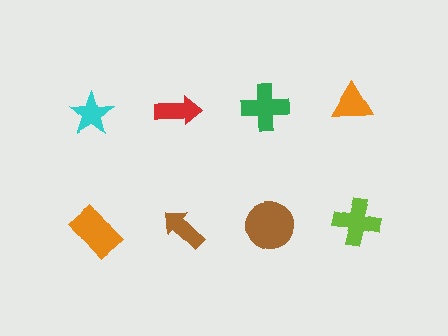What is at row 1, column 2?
A red arrow.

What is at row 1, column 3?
A green cross.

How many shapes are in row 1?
4 shapes.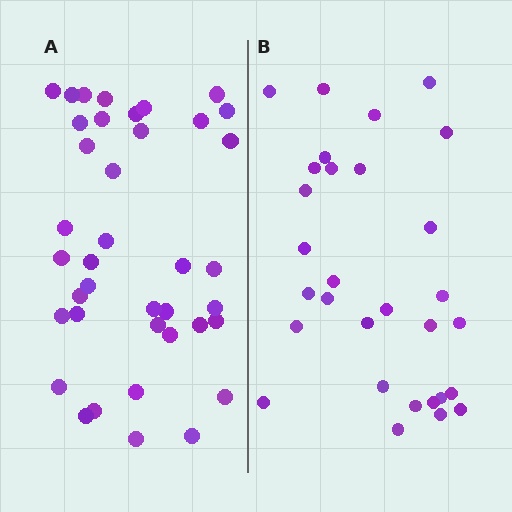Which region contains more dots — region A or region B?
Region A (the left region) has more dots.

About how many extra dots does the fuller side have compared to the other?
Region A has roughly 8 or so more dots than region B.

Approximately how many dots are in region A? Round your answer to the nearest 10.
About 40 dots. (The exact count is 39, which rounds to 40.)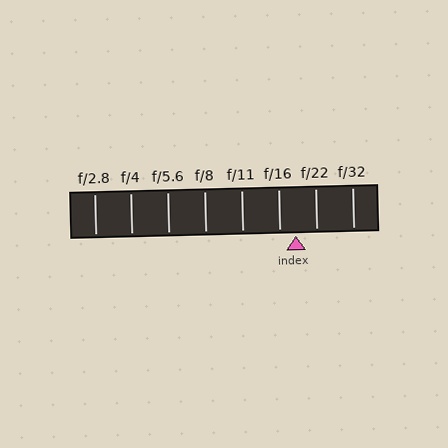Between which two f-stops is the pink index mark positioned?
The index mark is between f/16 and f/22.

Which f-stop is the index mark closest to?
The index mark is closest to f/16.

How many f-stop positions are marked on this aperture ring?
There are 8 f-stop positions marked.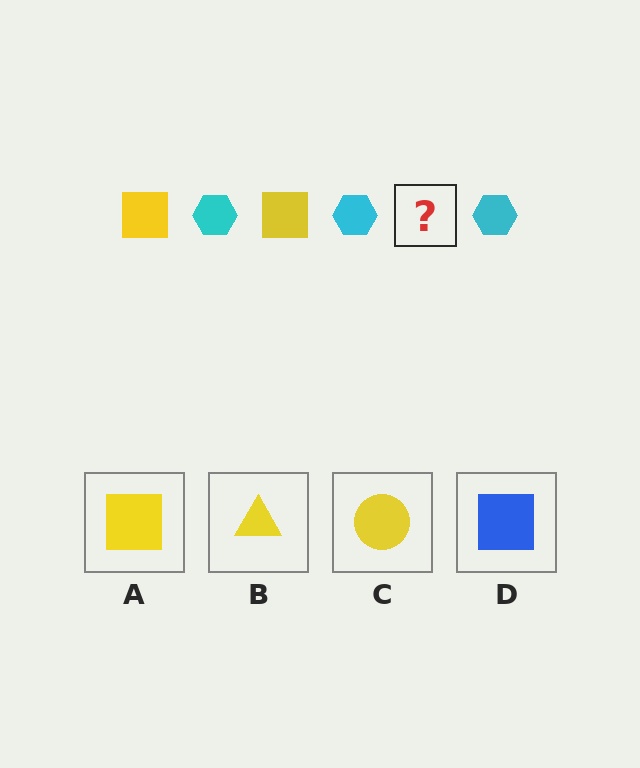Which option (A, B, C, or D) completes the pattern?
A.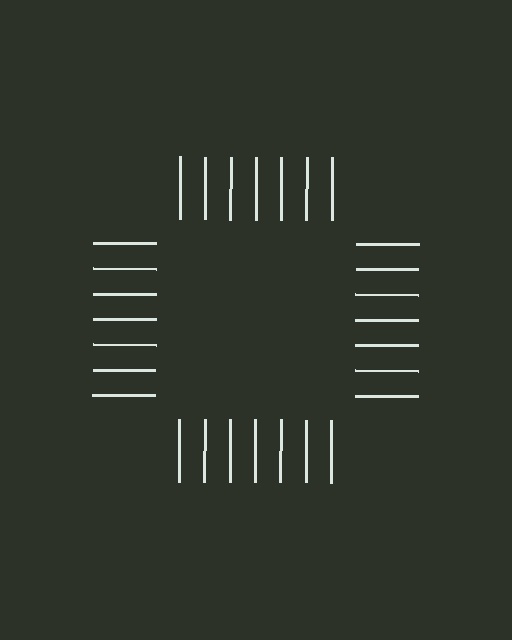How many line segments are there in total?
28 — 7 along each of the 4 edges.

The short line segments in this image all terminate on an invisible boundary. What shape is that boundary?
An illusory square — the line segments terminate on its edges but no continuous stroke is drawn.